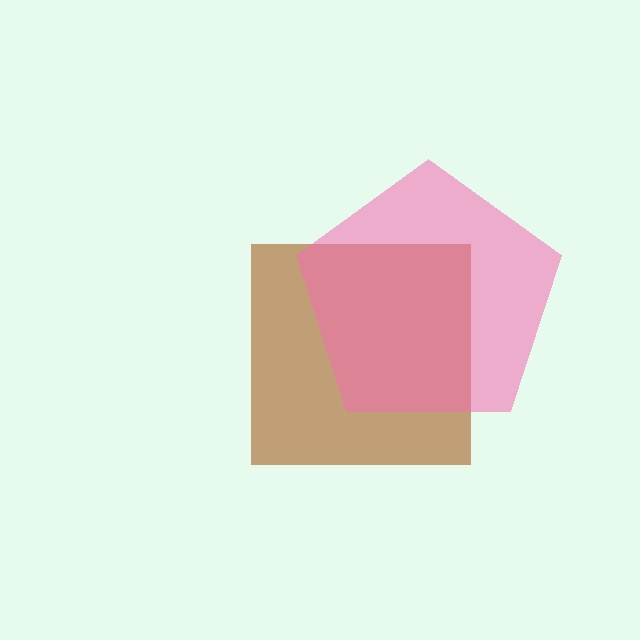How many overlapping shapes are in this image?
There are 2 overlapping shapes in the image.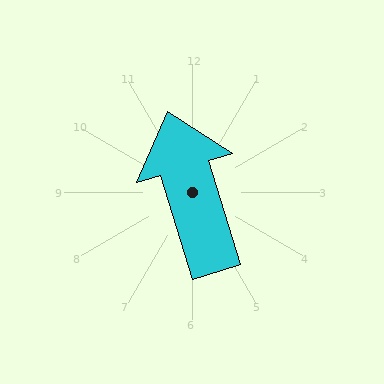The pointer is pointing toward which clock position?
Roughly 11 o'clock.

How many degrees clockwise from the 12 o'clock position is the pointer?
Approximately 343 degrees.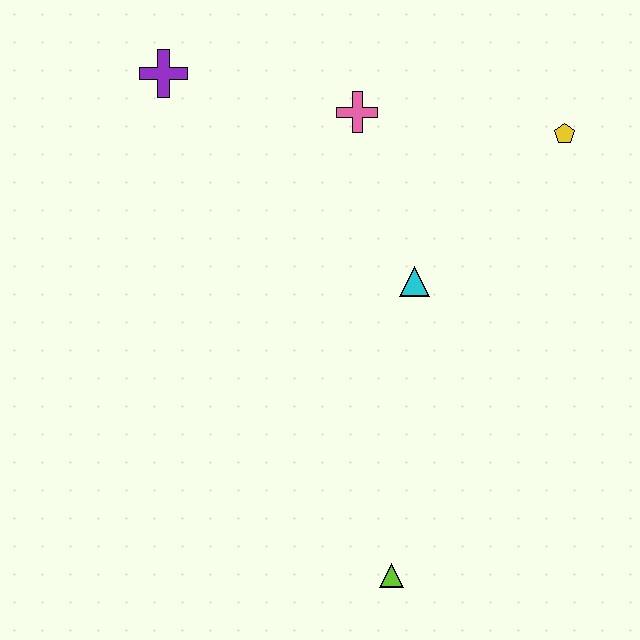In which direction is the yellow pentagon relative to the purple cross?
The yellow pentagon is to the right of the purple cross.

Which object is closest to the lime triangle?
The cyan triangle is closest to the lime triangle.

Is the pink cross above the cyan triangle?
Yes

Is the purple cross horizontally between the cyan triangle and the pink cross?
No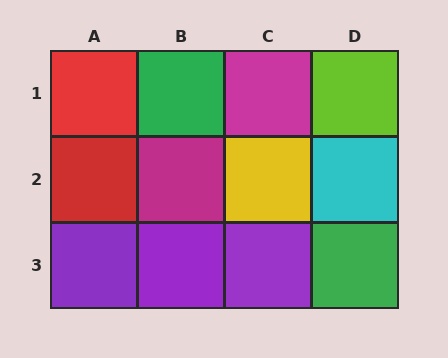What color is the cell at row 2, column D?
Cyan.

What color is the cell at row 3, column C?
Purple.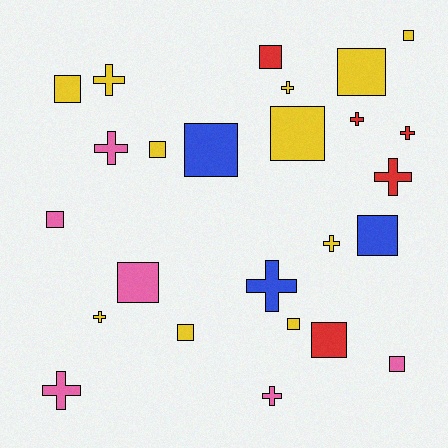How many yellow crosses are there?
There are 4 yellow crosses.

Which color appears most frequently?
Yellow, with 11 objects.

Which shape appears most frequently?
Square, with 14 objects.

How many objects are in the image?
There are 25 objects.